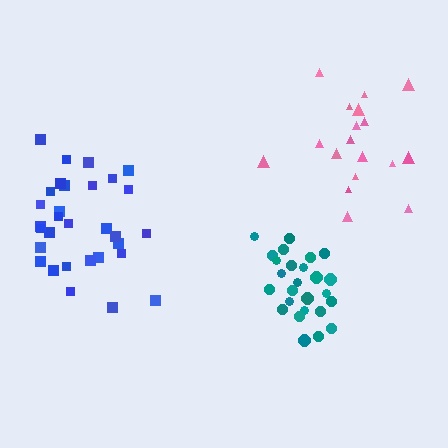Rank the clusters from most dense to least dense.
teal, blue, pink.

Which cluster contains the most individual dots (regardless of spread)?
Blue (31).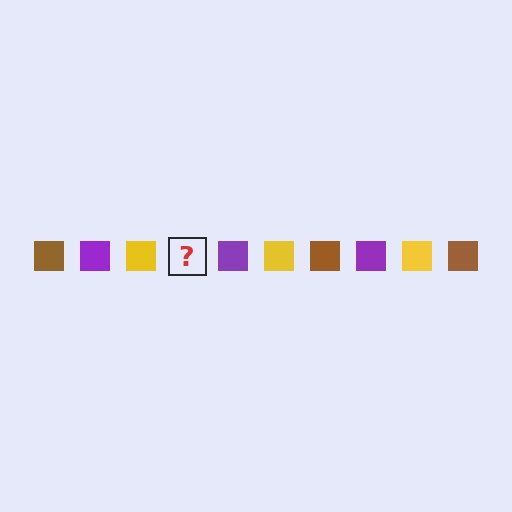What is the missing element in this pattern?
The missing element is a brown square.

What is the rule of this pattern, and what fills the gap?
The rule is that the pattern cycles through brown, purple, yellow squares. The gap should be filled with a brown square.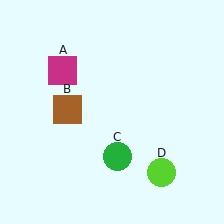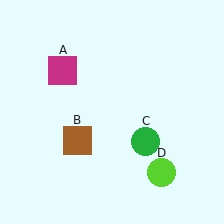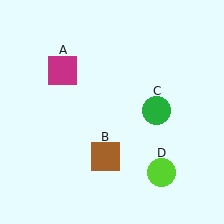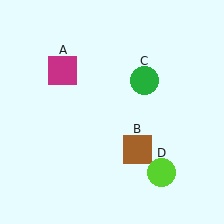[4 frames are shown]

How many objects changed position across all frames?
2 objects changed position: brown square (object B), green circle (object C).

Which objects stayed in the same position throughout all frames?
Magenta square (object A) and lime circle (object D) remained stationary.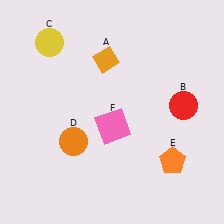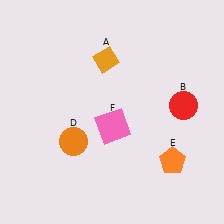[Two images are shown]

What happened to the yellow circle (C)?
The yellow circle (C) was removed in Image 2. It was in the top-left area of Image 1.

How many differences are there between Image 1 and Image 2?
There is 1 difference between the two images.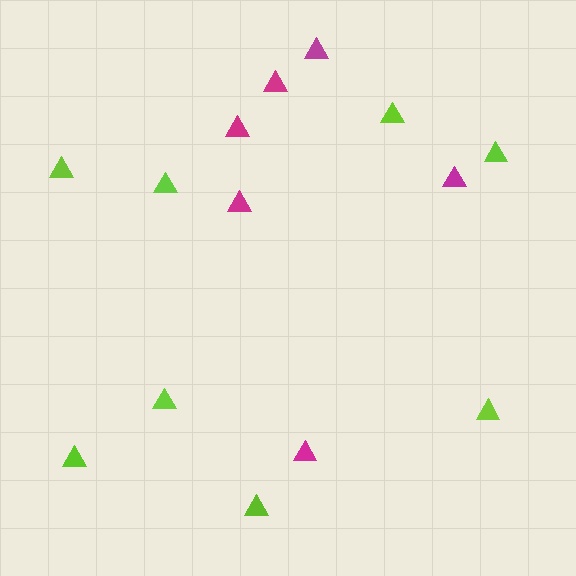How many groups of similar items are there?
There are 2 groups: one group of lime triangles (8) and one group of magenta triangles (6).